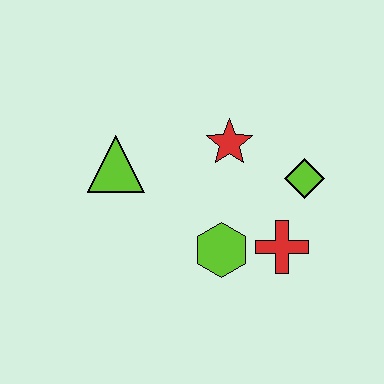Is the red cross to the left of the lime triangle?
No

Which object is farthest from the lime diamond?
The lime triangle is farthest from the lime diamond.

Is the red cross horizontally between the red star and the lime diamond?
Yes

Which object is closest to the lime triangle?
The red star is closest to the lime triangle.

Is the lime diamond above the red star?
No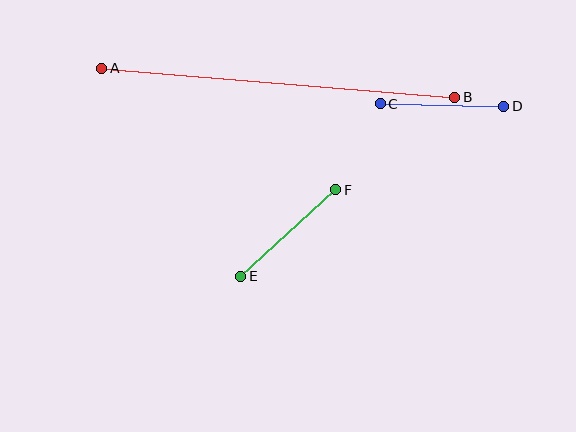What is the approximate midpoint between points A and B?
The midpoint is at approximately (278, 83) pixels.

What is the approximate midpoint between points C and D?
The midpoint is at approximately (442, 105) pixels.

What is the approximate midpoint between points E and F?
The midpoint is at approximately (288, 233) pixels.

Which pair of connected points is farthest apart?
Points A and B are farthest apart.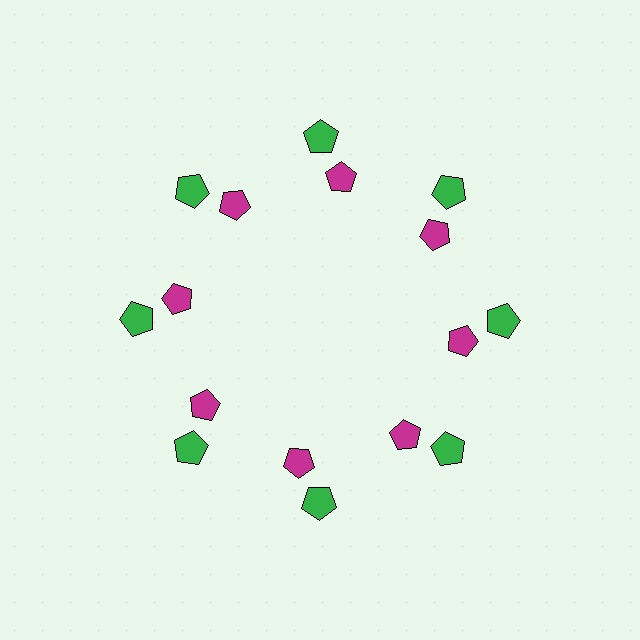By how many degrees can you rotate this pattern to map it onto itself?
The pattern maps onto itself every 45 degrees of rotation.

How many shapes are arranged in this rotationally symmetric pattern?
There are 16 shapes, arranged in 8 groups of 2.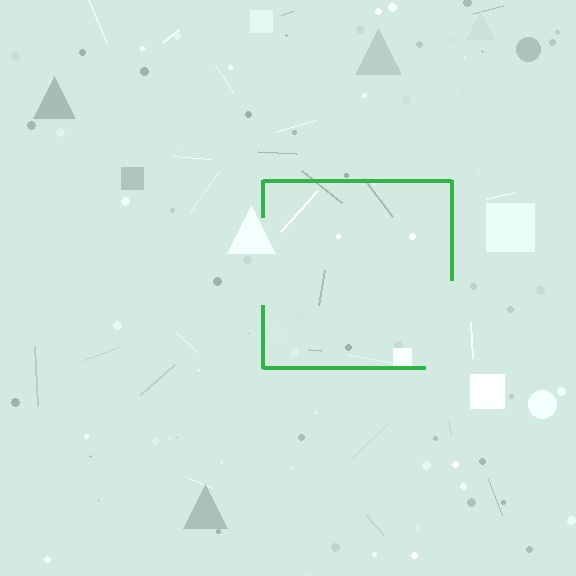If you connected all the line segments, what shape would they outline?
They would outline a square.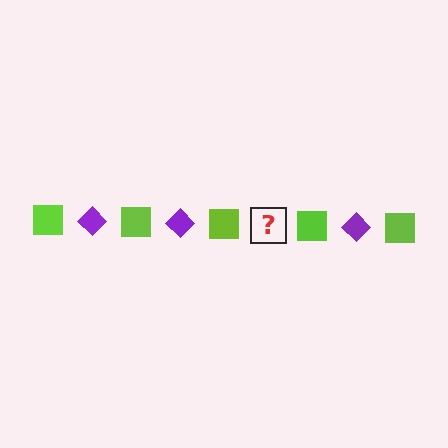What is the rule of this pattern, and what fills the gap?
The rule is that the pattern alternates between lime square and purple diamond. The gap should be filled with a purple diamond.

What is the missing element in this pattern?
The missing element is a purple diamond.